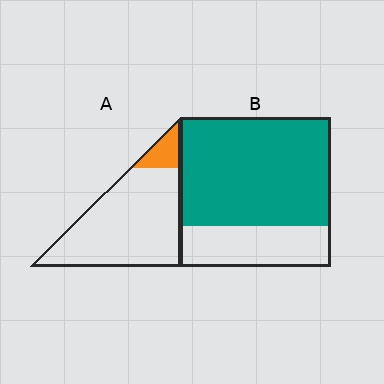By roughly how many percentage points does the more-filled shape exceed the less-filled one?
By roughly 60 percentage points (B over A).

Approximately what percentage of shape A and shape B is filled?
A is approximately 10% and B is approximately 75%.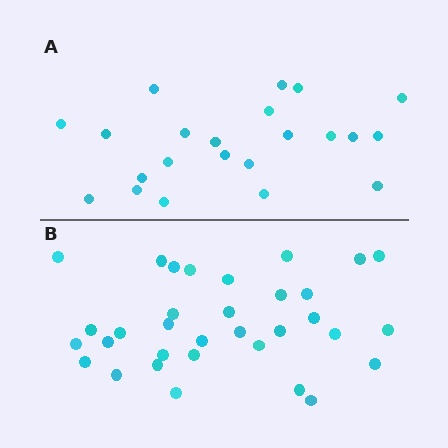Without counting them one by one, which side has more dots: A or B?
Region B (the bottom region) has more dots.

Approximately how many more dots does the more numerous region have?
Region B has roughly 12 or so more dots than region A.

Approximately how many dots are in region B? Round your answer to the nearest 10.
About 30 dots. (The exact count is 33, which rounds to 30.)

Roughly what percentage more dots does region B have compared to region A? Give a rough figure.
About 50% more.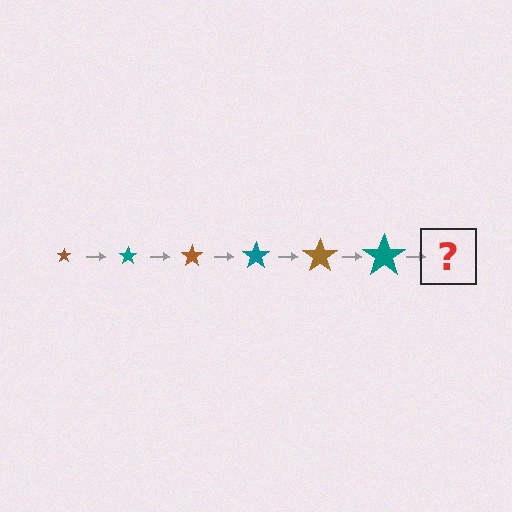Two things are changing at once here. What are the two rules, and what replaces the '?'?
The two rules are that the star grows larger each step and the color cycles through brown and teal. The '?' should be a brown star, larger than the previous one.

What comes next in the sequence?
The next element should be a brown star, larger than the previous one.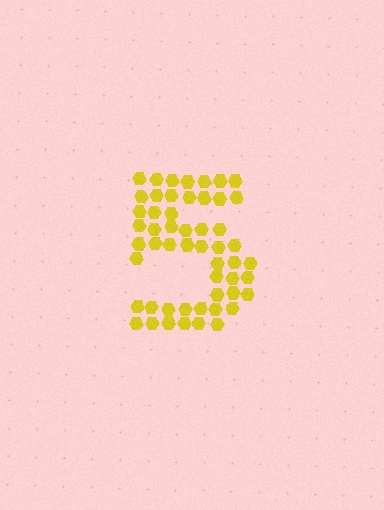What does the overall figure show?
The overall figure shows the digit 5.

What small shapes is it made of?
It is made of small hexagons.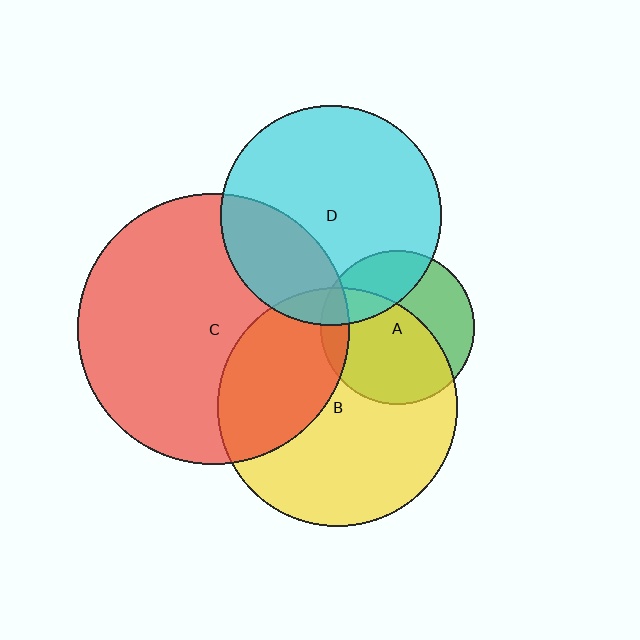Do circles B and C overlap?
Yes.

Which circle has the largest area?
Circle C (red).